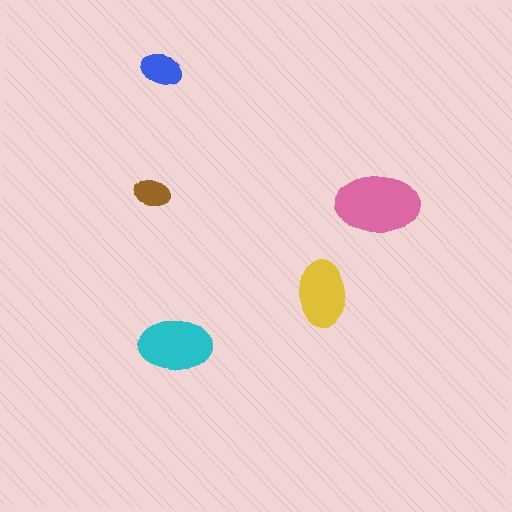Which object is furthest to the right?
The pink ellipse is rightmost.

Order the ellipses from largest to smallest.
the pink one, the cyan one, the yellow one, the blue one, the brown one.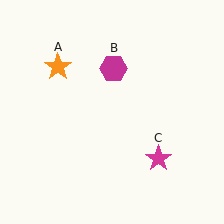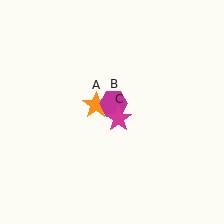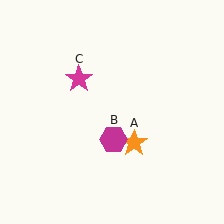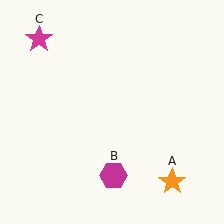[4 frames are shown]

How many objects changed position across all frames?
3 objects changed position: orange star (object A), magenta hexagon (object B), magenta star (object C).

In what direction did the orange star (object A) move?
The orange star (object A) moved down and to the right.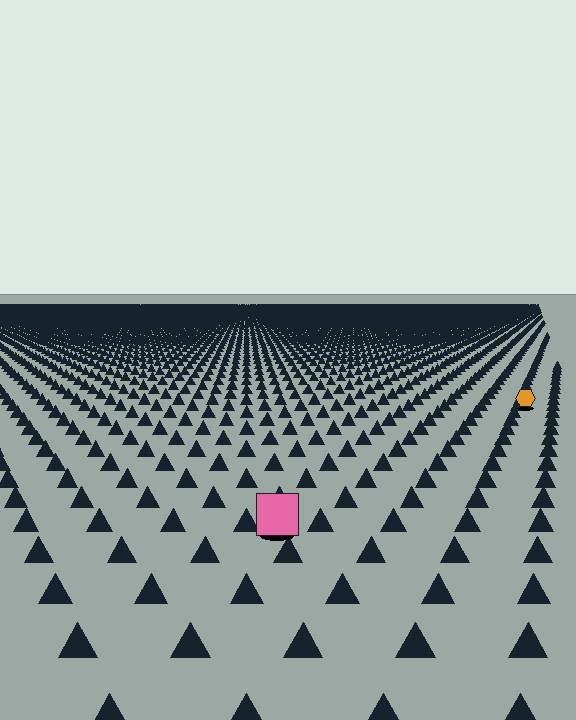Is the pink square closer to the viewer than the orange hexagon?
Yes. The pink square is closer — you can tell from the texture gradient: the ground texture is coarser near it.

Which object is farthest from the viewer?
The orange hexagon is farthest from the viewer. It appears smaller and the ground texture around it is denser.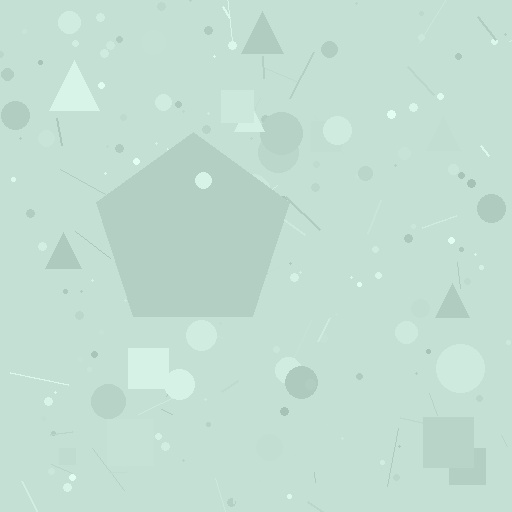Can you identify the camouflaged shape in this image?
The camouflaged shape is a pentagon.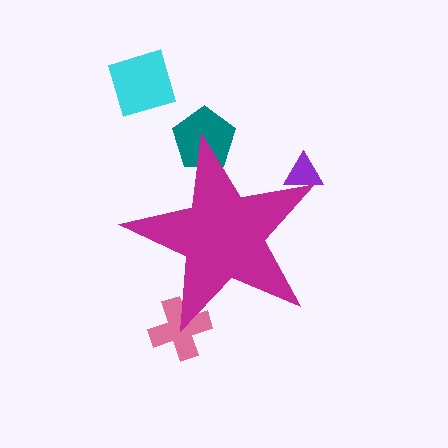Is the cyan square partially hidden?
No, the cyan square is fully visible.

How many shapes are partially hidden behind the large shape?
3 shapes are partially hidden.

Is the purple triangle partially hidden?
Yes, the purple triangle is partially hidden behind the magenta star.